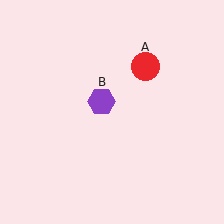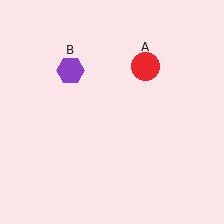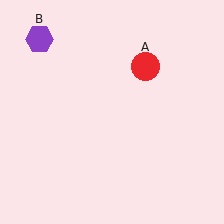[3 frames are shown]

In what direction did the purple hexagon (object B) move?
The purple hexagon (object B) moved up and to the left.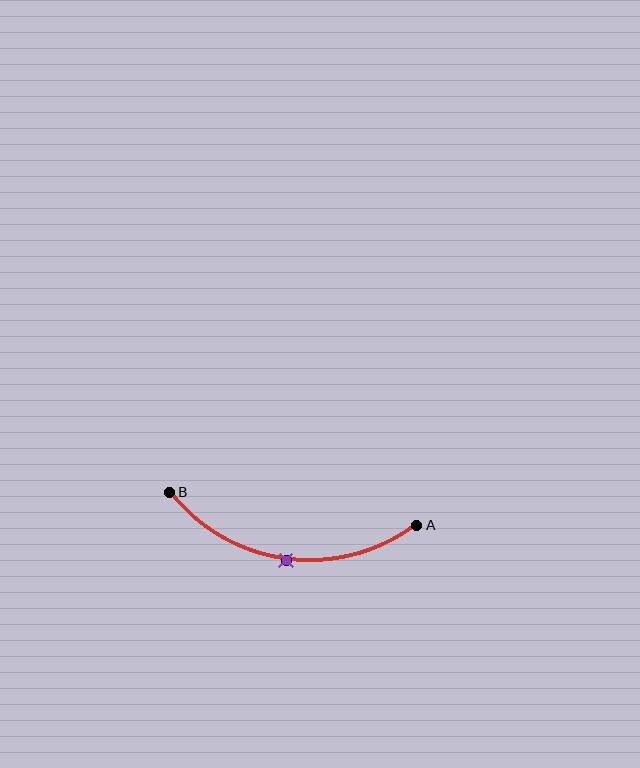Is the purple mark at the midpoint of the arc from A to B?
Yes. The purple mark lies on the arc at equal arc-length from both A and B — it is the arc midpoint.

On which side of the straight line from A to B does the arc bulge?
The arc bulges below the straight line connecting A and B.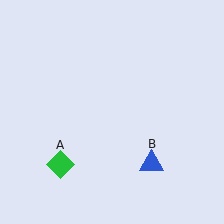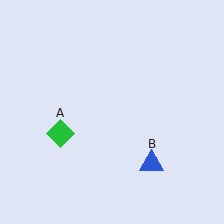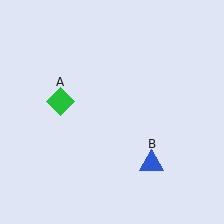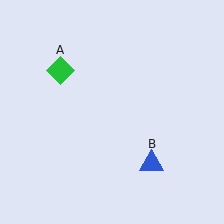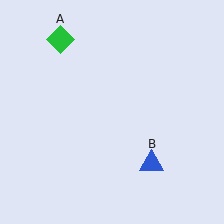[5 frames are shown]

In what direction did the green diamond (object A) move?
The green diamond (object A) moved up.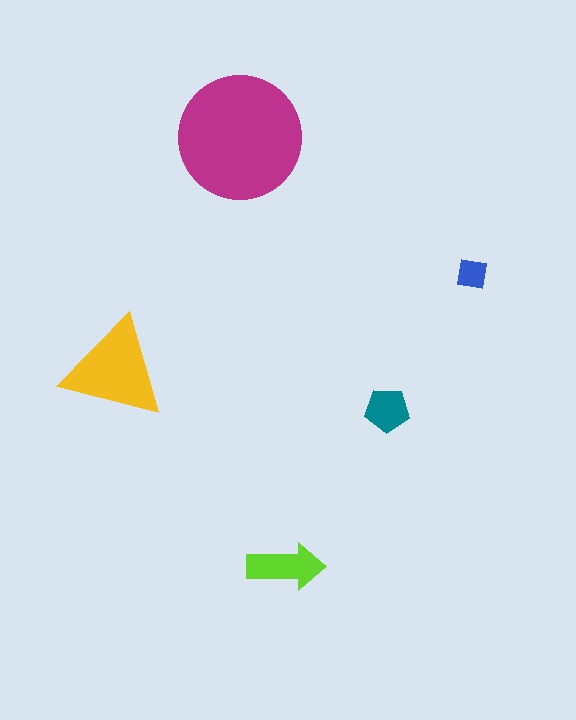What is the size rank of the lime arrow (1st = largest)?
3rd.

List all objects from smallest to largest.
The blue square, the teal pentagon, the lime arrow, the yellow triangle, the magenta circle.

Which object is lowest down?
The lime arrow is bottommost.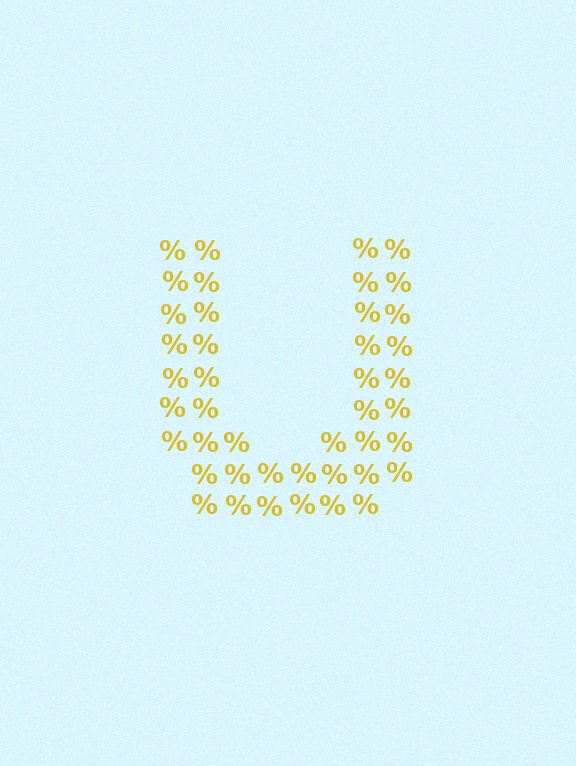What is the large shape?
The large shape is the letter U.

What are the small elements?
The small elements are percent signs.